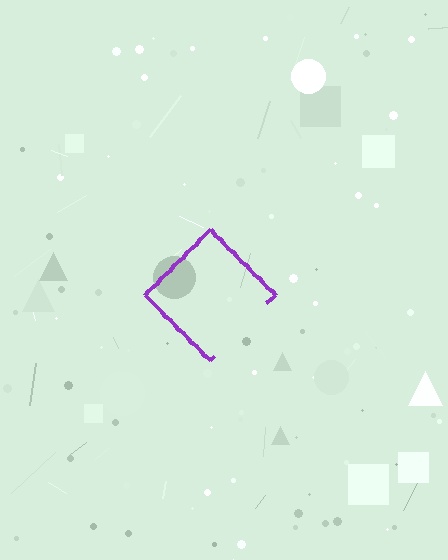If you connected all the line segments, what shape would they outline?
They would outline a diamond.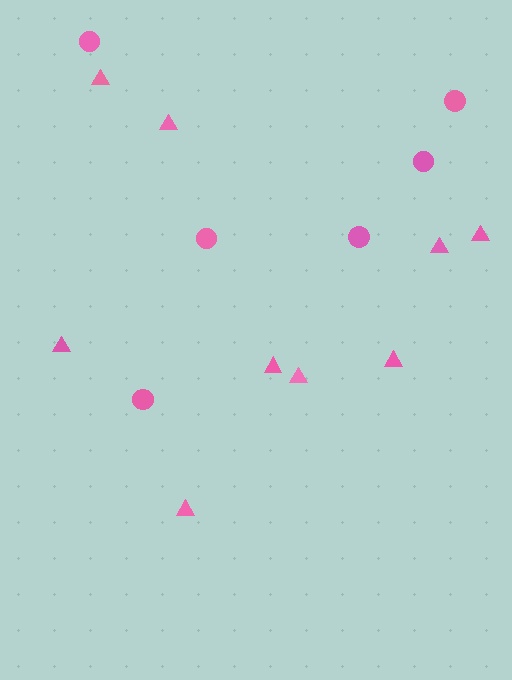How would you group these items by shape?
There are 2 groups: one group of triangles (9) and one group of circles (6).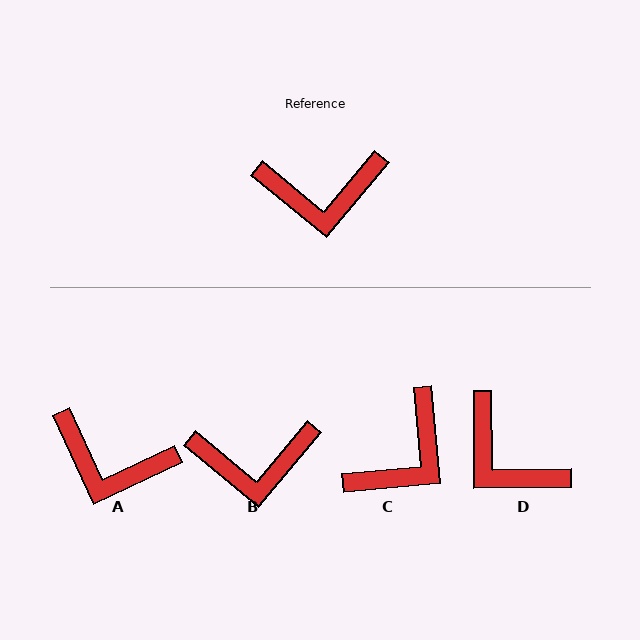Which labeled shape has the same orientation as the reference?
B.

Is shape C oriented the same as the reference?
No, it is off by about 45 degrees.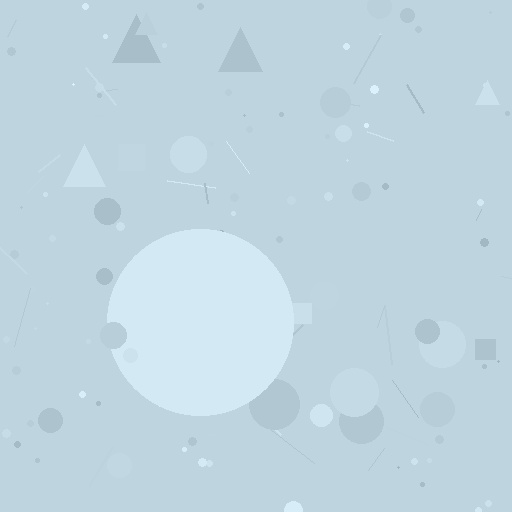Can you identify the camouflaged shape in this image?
The camouflaged shape is a circle.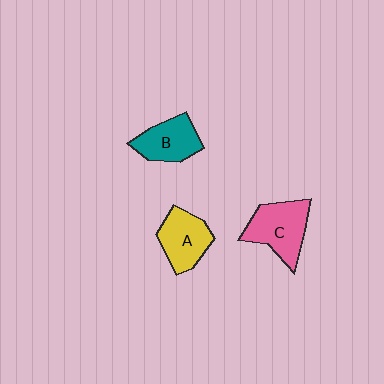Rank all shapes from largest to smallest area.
From largest to smallest: C (pink), A (yellow), B (teal).